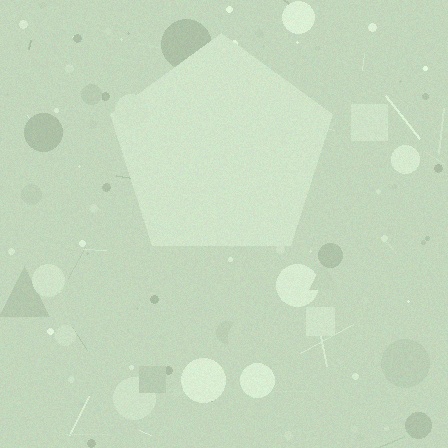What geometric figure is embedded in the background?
A pentagon is embedded in the background.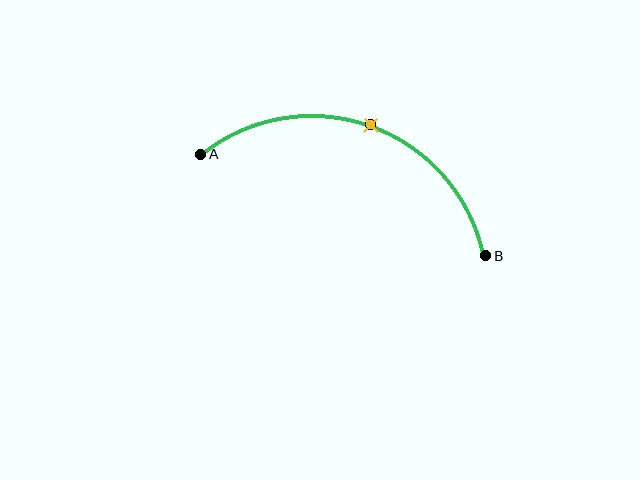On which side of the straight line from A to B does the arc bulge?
The arc bulges above the straight line connecting A and B.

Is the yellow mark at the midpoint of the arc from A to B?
Yes. The yellow mark lies on the arc at equal arc-length from both A and B — it is the arc midpoint.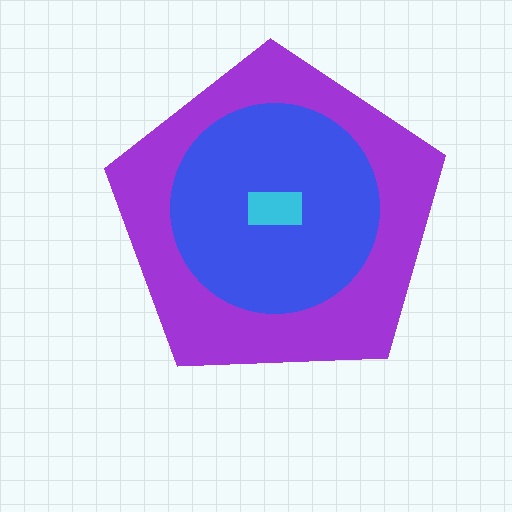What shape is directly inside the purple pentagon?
The blue circle.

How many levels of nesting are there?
3.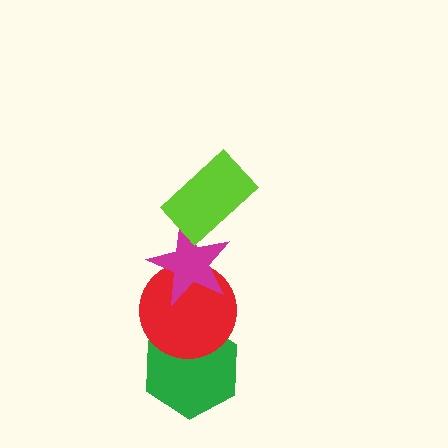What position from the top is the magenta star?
The magenta star is 2nd from the top.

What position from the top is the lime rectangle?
The lime rectangle is 1st from the top.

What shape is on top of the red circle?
The magenta star is on top of the red circle.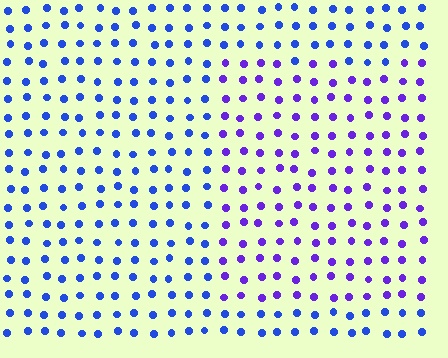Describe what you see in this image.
The image is filled with small blue elements in a uniform arrangement. A rectangle-shaped region is visible where the elements are tinted to a slightly different hue, forming a subtle color boundary.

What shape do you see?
I see a rectangle.